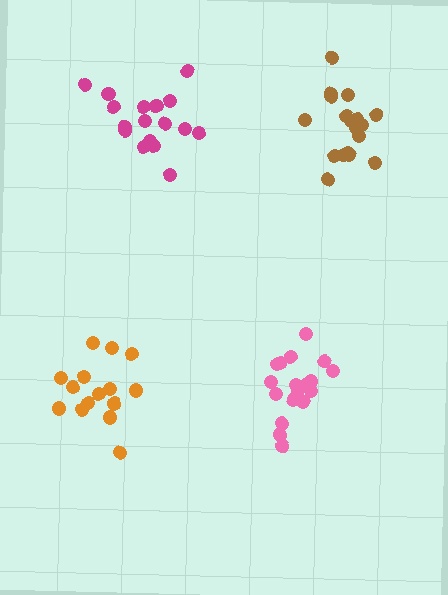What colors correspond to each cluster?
The clusters are colored: orange, magenta, pink, brown.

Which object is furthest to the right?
The brown cluster is rightmost.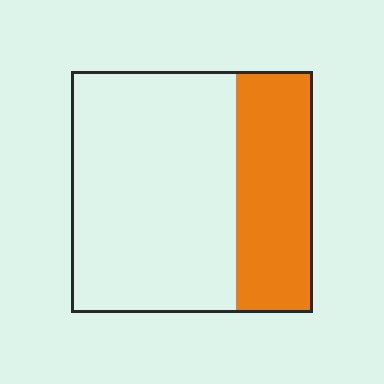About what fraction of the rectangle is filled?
About one third (1/3).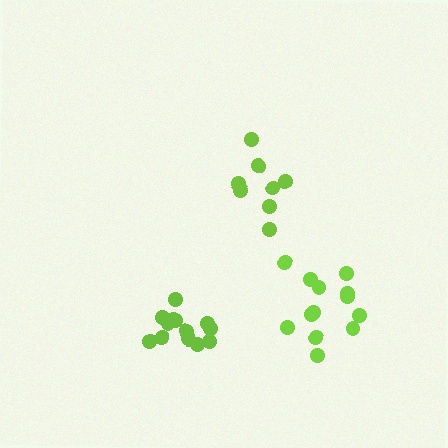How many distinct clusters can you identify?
There are 3 distinct clusters.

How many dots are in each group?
Group 1: 13 dots, Group 2: 8 dots, Group 3: 13 dots (34 total).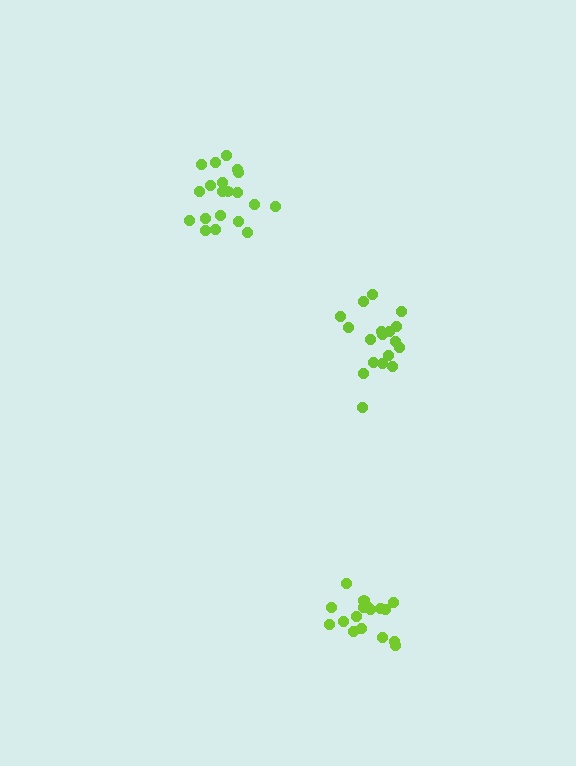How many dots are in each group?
Group 1: 20 dots, Group 2: 17 dots, Group 3: 18 dots (55 total).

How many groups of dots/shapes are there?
There are 3 groups.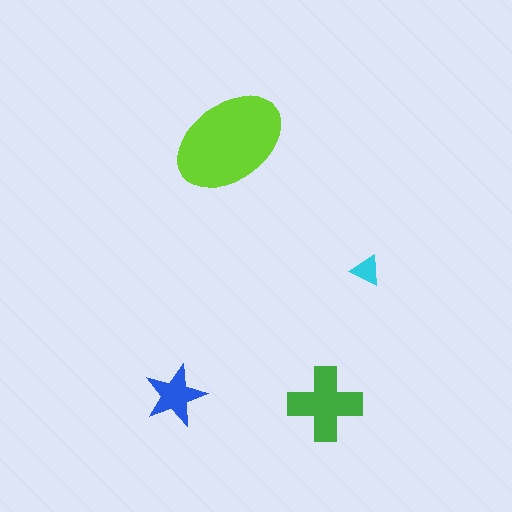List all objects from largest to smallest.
The lime ellipse, the green cross, the blue star, the cyan triangle.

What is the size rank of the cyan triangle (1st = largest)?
4th.